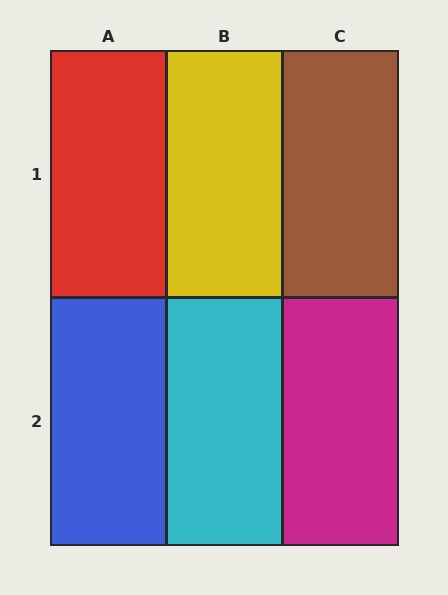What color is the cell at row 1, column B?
Yellow.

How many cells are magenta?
1 cell is magenta.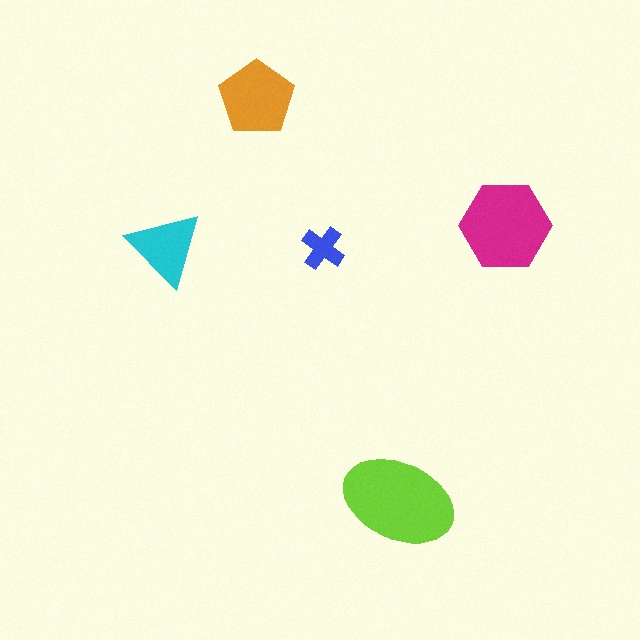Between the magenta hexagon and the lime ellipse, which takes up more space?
The lime ellipse.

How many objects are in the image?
There are 5 objects in the image.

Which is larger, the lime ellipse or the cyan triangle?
The lime ellipse.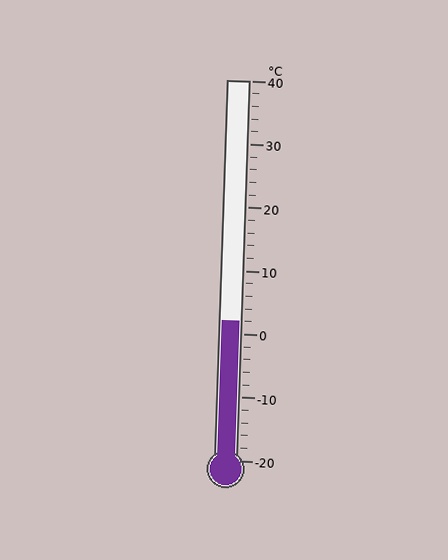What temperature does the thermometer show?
The thermometer shows approximately 2°C.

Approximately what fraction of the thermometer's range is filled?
The thermometer is filled to approximately 35% of its range.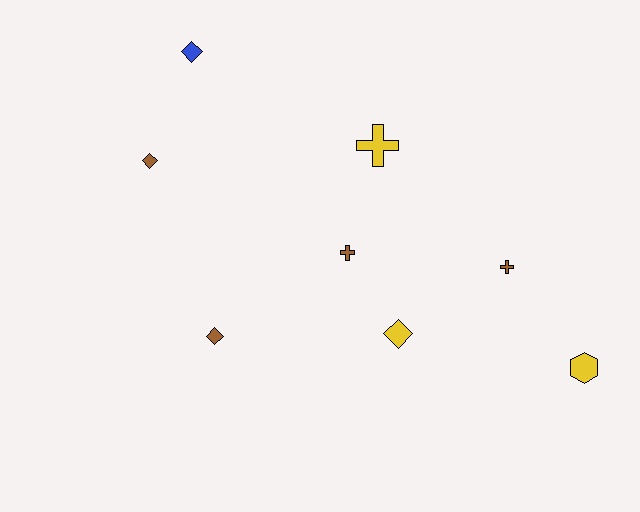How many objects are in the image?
There are 8 objects.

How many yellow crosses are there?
There is 1 yellow cross.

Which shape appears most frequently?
Diamond, with 4 objects.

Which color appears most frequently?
Brown, with 4 objects.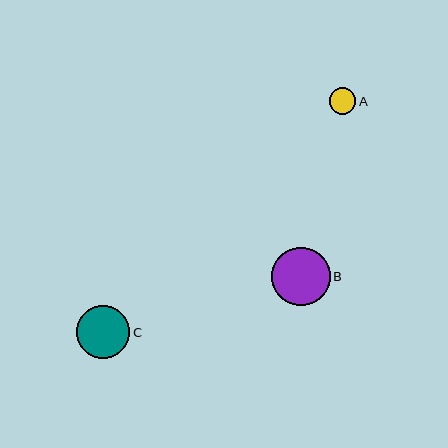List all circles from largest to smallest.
From largest to smallest: B, C, A.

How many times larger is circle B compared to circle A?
Circle B is approximately 2.2 times the size of circle A.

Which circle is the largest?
Circle B is the largest with a size of approximately 58 pixels.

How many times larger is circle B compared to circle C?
Circle B is approximately 1.1 times the size of circle C.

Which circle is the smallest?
Circle A is the smallest with a size of approximately 27 pixels.